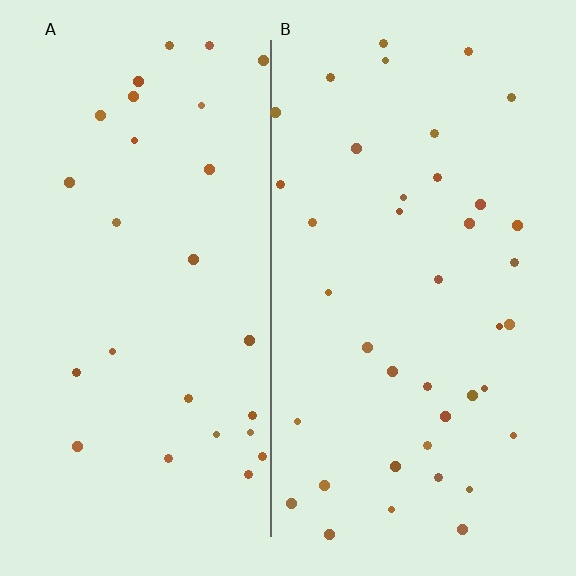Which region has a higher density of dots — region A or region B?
B (the right).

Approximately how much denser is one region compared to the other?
Approximately 1.4× — region B over region A.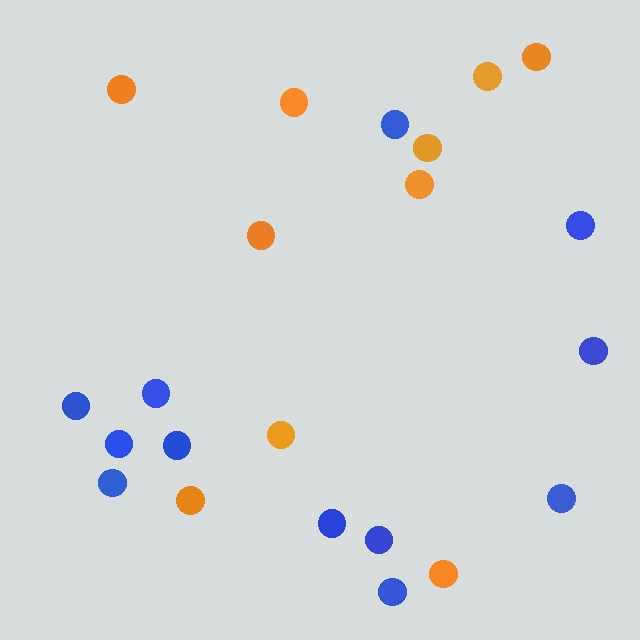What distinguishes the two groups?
There are 2 groups: one group of blue circles (12) and one group of orange circles (10).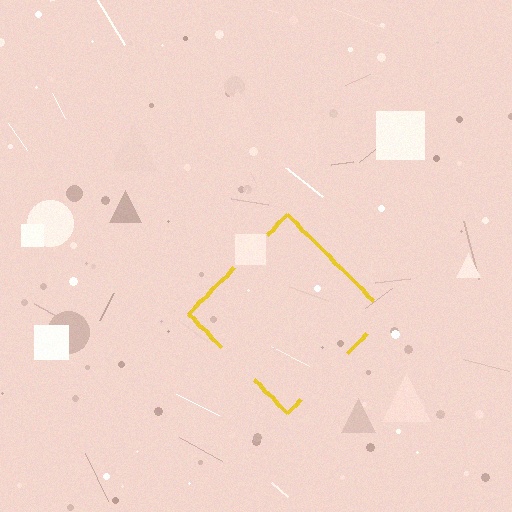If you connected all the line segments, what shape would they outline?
They would outline a diamond.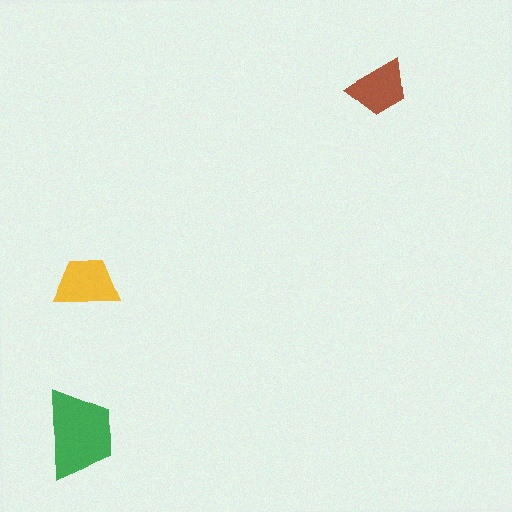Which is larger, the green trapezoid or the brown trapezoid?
The green one.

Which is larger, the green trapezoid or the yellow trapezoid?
The green one.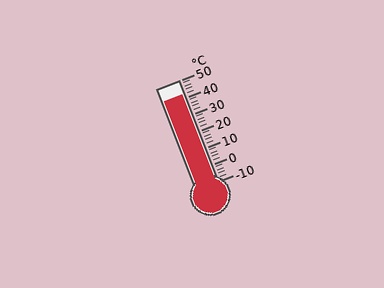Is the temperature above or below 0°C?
The temperature is above 0°C.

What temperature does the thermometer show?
The thermometer shows approximately 42°C.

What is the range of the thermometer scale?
The thermometer scale ranges from -10°C to 50°C.